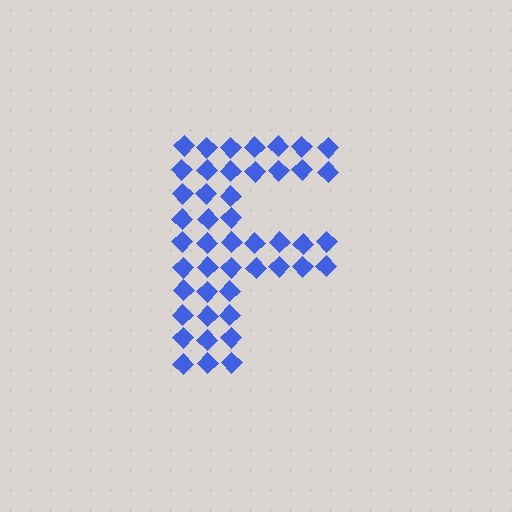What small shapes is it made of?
It is made of small diamonds.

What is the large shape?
The large shape is the letter F.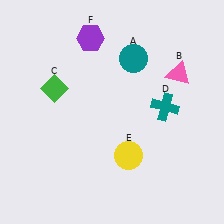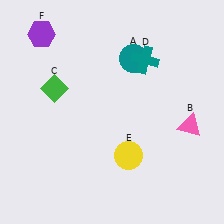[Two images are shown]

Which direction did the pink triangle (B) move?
The pink triangle (B) moved down.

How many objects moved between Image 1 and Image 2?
3 objects moved between the two images.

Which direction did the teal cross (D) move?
The teal cross (D) moved up.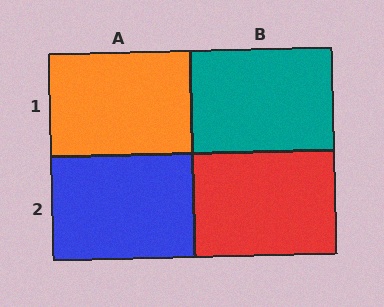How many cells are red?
1 cell is red.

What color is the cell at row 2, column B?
Red.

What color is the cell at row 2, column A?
Blue.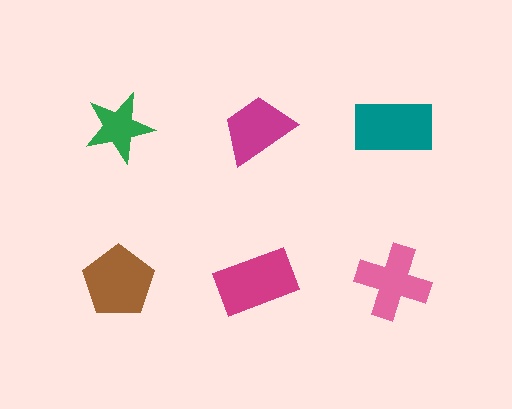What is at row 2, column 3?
A pink cross.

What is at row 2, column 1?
A brown pentagon.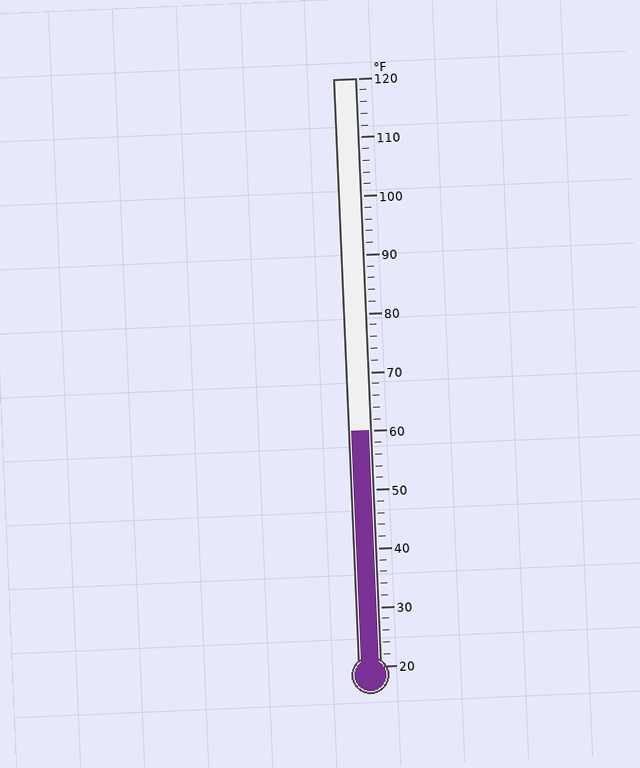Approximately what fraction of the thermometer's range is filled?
The thermometer is filled to approximately 40% of its range.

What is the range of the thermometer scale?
The thermometer scale ranges from 20°F to 120°F.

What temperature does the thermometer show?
The thermometer shows approximately 60°F.